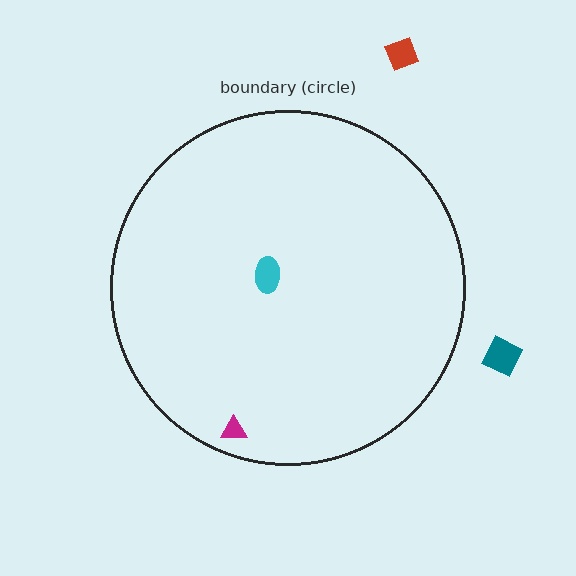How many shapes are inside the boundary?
2 inside, 2 outside.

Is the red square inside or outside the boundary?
Outside.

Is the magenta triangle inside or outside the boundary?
Inside.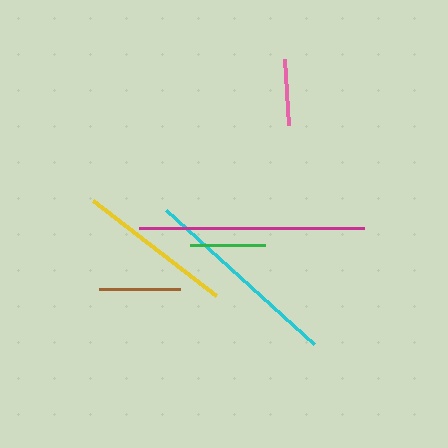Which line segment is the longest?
The magenta line is the longest at approximately 225 pixels.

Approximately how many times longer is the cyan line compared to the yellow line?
The cyan line is approximately 1.3 times the length of the yellow line.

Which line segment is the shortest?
The pink line is the shortest at approximately 66 pixels.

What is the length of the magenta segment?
The magenta segment is approximately 225 pixels long.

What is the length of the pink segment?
The pink segment is approximately 66 pixels long.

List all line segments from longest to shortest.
From longest to shortest: magenta, cyan, yellow, brown, green, pink.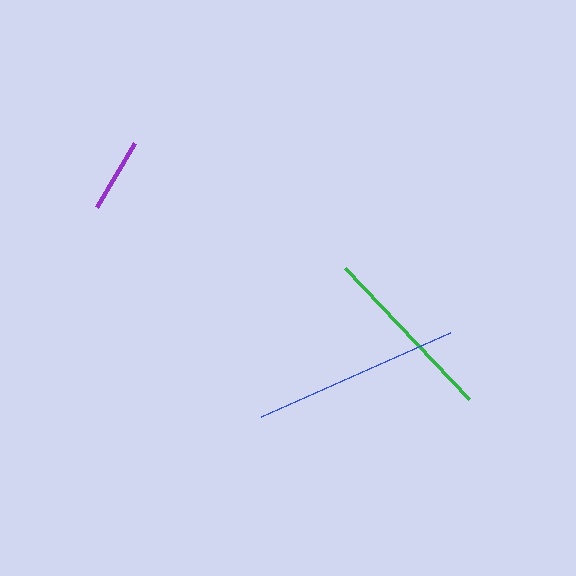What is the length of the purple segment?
The purple segment is approximately 75 pixels long.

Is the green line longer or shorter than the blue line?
The blue line is longer than the green line.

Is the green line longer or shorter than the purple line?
The green line is longer than the purple line.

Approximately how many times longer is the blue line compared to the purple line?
The blue line is approximately 2.8 times the length of the purple line.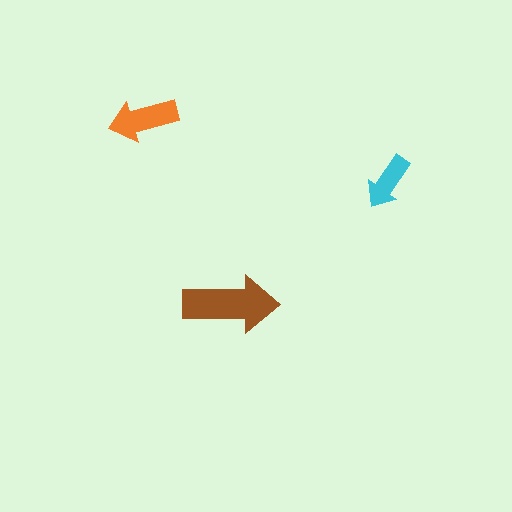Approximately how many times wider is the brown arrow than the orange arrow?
About 1.5 times wider.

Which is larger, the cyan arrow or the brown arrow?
The brown one.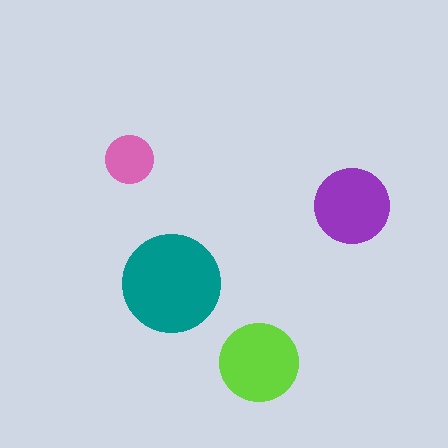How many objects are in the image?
There are 4 objects in the image.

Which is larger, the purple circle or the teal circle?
The teal one.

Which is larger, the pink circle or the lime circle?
The lime one.